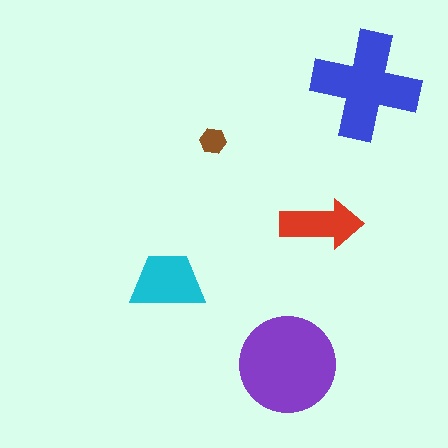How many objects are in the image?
There are 5 objects in the image.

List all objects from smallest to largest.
The brown hexagon, the red arrow, the cyan trapezoid, the blue cross, the purple circle.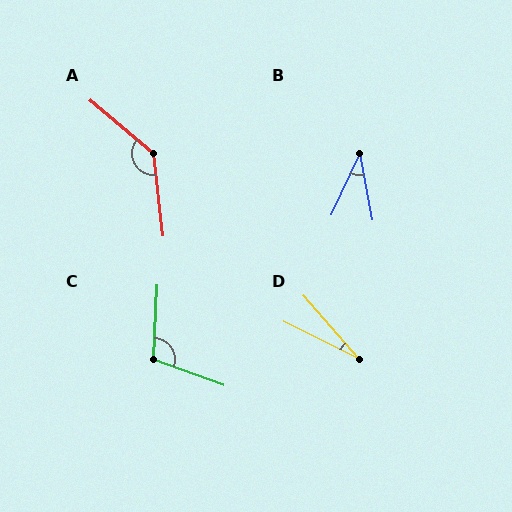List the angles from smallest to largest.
D (22°), B (35°), C (107°), A (136°).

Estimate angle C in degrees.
Approximately 107 degrees.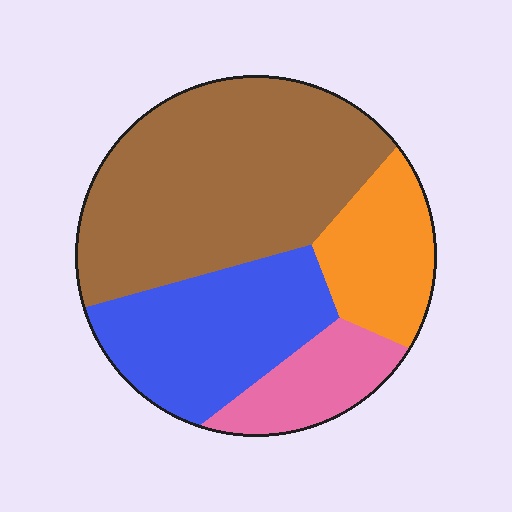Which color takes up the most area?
Brown, at roughly 45%.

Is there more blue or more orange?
Blue.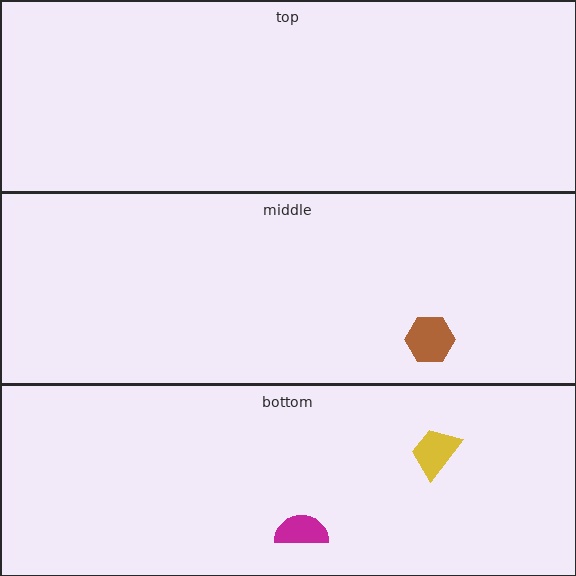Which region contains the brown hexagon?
The middle region.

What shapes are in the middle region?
The brown hexagon.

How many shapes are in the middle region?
1.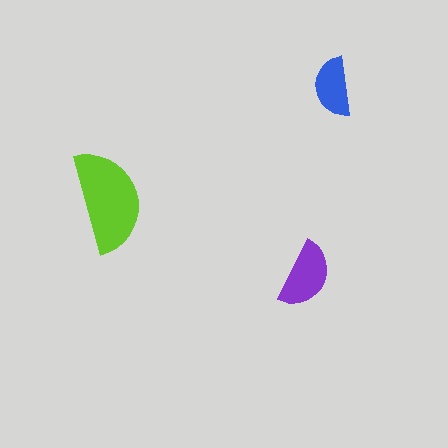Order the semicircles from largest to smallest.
the lime one, the purple one, the blue one.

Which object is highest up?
The blue semicircle is topmost.